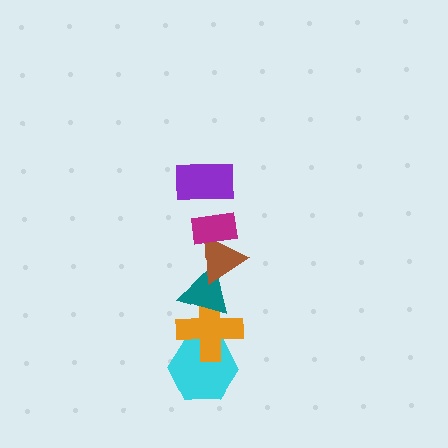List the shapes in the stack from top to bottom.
From top to bottom: the purple rectangle, the magenta rectangle, the brown triangle, the teal triangle, the orange cross, the cyan hexagon.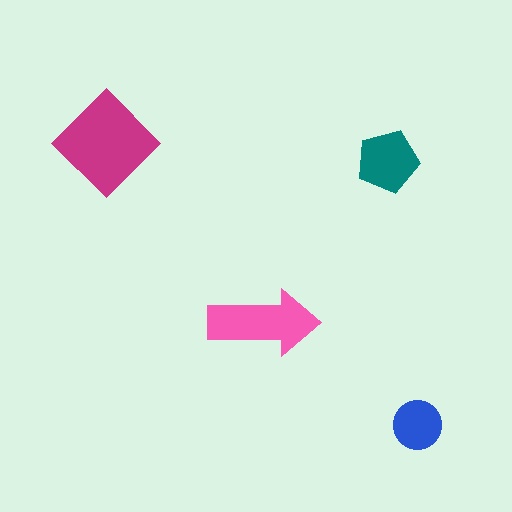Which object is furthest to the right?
The blue circle is rightmost.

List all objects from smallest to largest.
The blue circle, the teal pentagon, the pink arrow, the magenta diamond.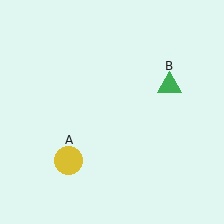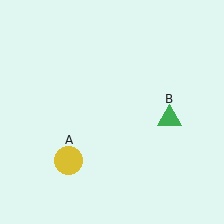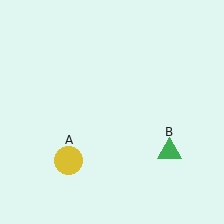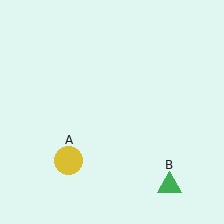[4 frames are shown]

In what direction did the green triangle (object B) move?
The green triangle (object B) moved down.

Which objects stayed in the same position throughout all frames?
Yellow circle (object A) remained stationary.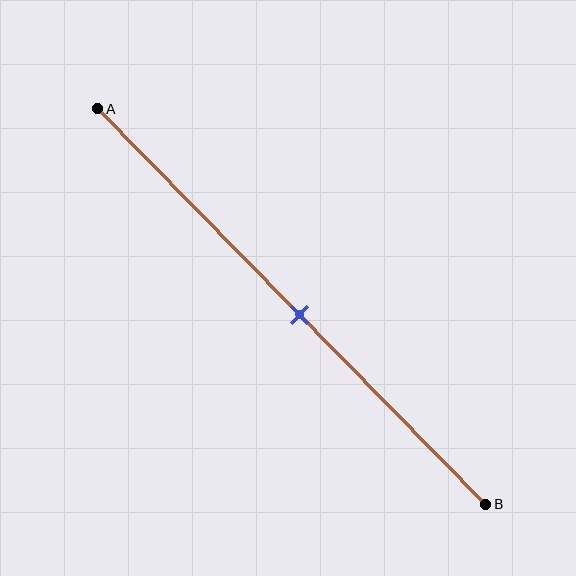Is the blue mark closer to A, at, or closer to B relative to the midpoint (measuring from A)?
The blue mark is approximately at the midpoint of segment AB.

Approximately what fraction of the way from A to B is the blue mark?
The blue mark is approximately 50% of the way from A to B.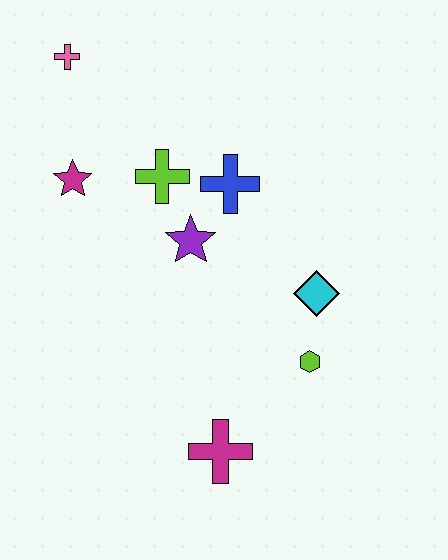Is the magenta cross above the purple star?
No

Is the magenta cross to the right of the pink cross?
Yes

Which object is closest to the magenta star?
The lime cross is closest to the magenta star.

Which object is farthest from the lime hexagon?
The pink cross is farthest from the lime hexagon.